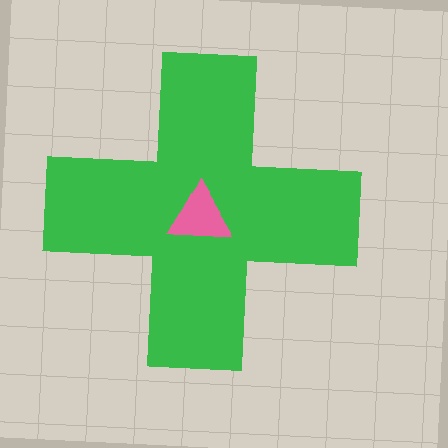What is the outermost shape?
The green cross.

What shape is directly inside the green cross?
The pink triangle.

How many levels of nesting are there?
2.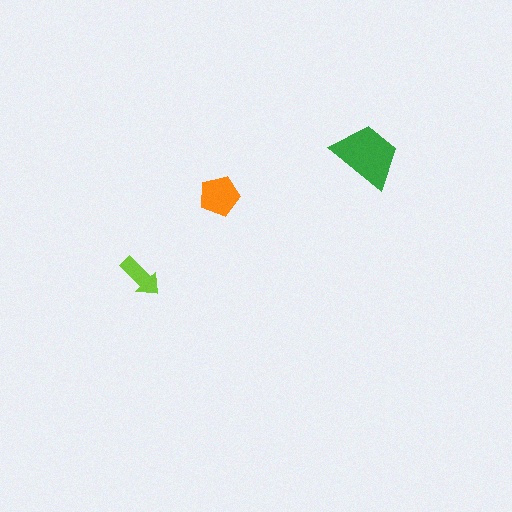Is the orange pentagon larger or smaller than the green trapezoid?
Smaller.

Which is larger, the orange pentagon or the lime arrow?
The orange pentagon.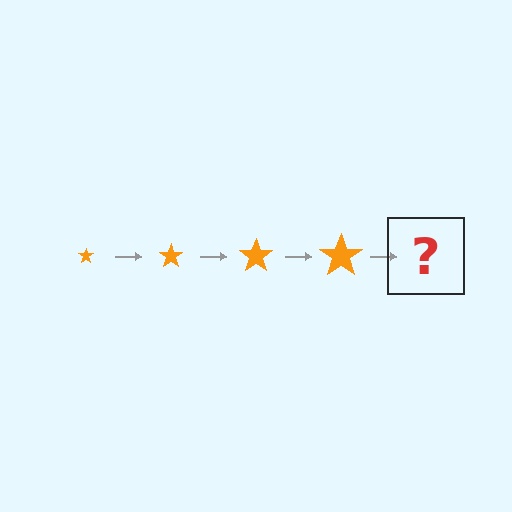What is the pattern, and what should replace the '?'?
The pattern is that the star gets progressively larger each step. The '?' should be an orange star, larger than the previous one.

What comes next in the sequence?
The next element should be an orange star, larger than the previous one.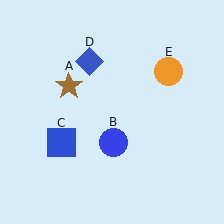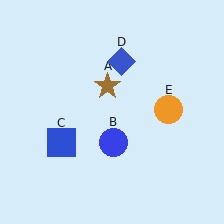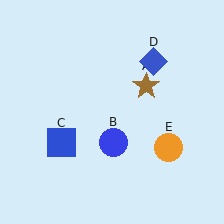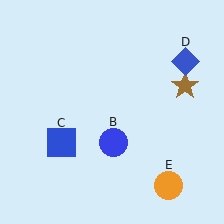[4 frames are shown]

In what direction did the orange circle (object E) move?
The orange circle (object E) moved down.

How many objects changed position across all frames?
3 objects changed position: brown star (object A), blue diamond (object D), orange circle (object E).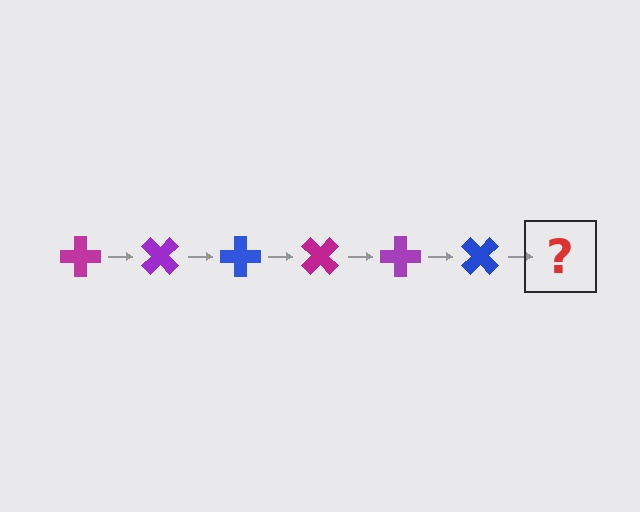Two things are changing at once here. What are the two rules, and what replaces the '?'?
The two rules are that it rotates 45 degrees each step and the color cycles through magenta, purple, and blue. The '?' should be a magenta cross, rotated 270 degrees from the start.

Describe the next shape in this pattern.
It should be a magenta cross, rotated 270 degrees from the start.